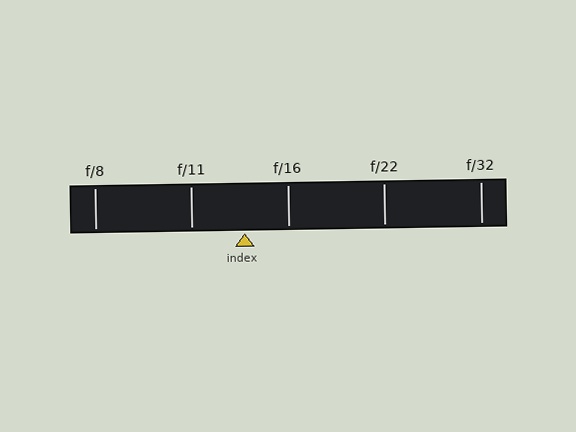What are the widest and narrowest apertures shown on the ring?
The widest aperture shown is f/8 and the narrowest is f/32.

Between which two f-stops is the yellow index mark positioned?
The index mark is between f/11 and f/16.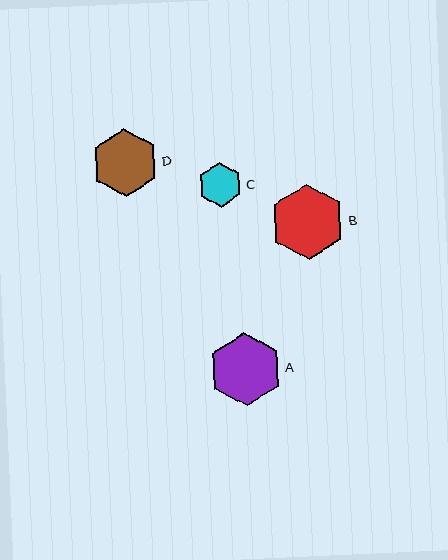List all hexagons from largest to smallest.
From largest to smallest: B, A, D, C.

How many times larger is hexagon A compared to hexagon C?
Hexagon A is approximately 1.6 times the size of hexagon C.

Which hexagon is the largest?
Hexagon B is the largest with a size of approximately 75 pixels.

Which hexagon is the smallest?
Hexagon C is the smallest with a size of approximately 44 pixels.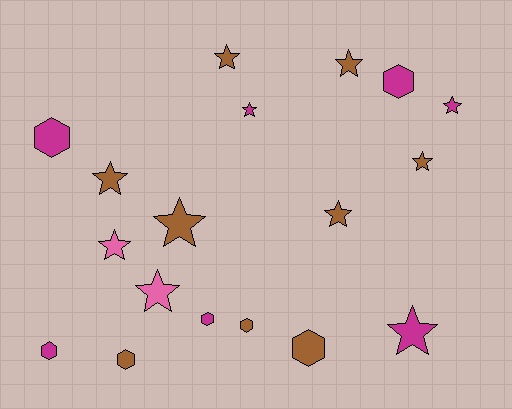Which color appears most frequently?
Brown, with 9 objects.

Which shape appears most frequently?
Star, with 11 objects.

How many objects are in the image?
There are 18 objects.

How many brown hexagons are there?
There are 3 brown hexagons.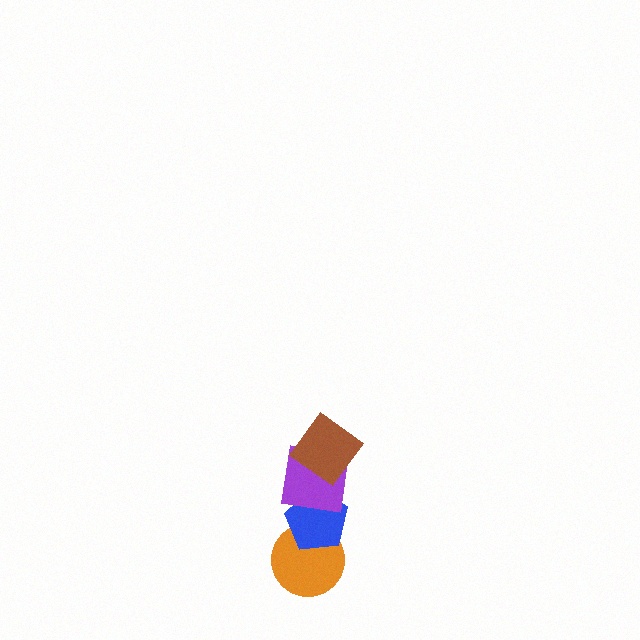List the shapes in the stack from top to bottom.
From top to bottom: the brown diamond, the purple square, the blue pentagon, the orange circle.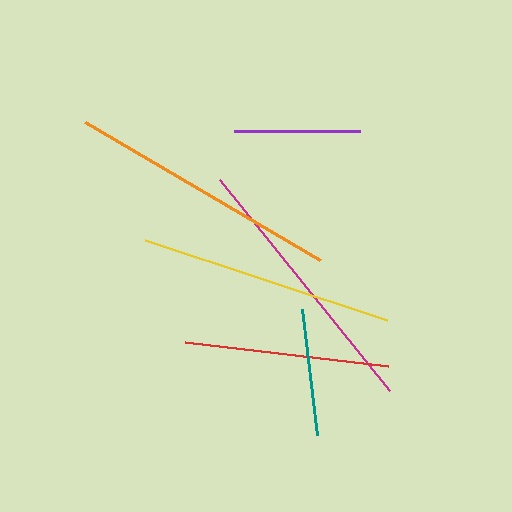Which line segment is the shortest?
The purple line is the shortest at approximately 126 pixels.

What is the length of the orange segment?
The orange segment is approximately 272 pixels long.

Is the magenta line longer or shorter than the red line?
The magenta line is longer than the red line.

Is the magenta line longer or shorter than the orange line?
The orange line is longer than the magenta line.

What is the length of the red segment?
The red segment is approximately 204 pixels long.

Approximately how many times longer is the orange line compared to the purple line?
The orange line is approximately 2.2 times the length of the purple line.